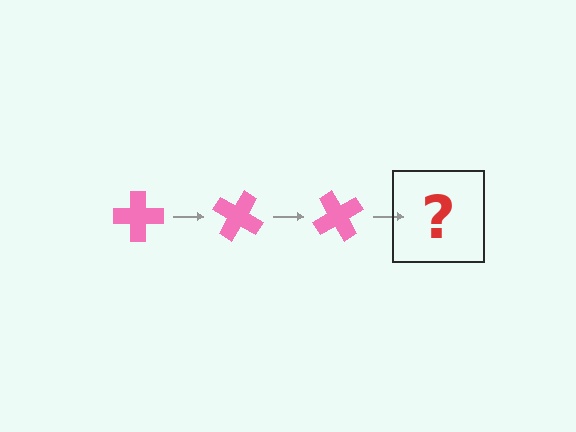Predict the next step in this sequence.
The next step is a pink cross rotated 90 degrees.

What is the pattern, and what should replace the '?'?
The pattern is that the cross rotates 30 degrees each step. The '?' should be a pink cross rotated 90 degrees.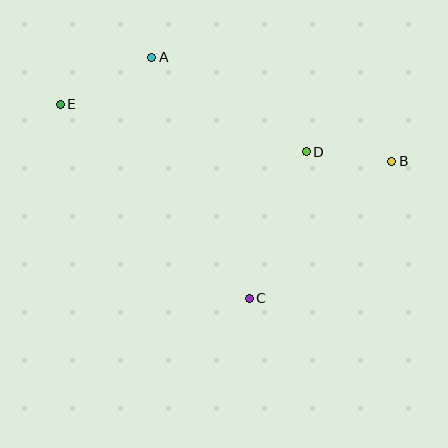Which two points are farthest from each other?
Points B and E are farthest from each other.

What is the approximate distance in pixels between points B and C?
The distance between B and C is approximately 198 pixels.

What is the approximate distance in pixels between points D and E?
The distance between D and E is approximately 251 pixels.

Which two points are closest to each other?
Points B and D are closest to each other.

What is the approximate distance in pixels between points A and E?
The distance between A and E is approximately 103 pixels.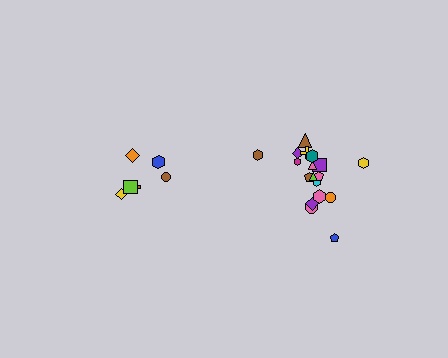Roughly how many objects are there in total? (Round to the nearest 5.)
Roughly 25 objects in total.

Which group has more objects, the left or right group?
The right group.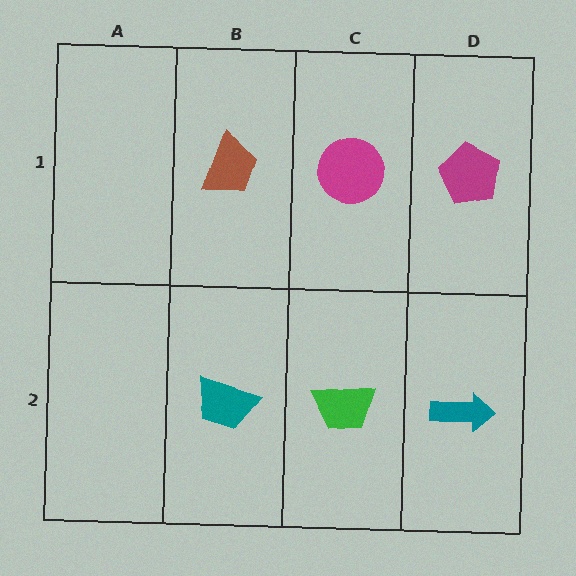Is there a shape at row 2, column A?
No, that cell is empty.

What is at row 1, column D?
A magenta pentagon.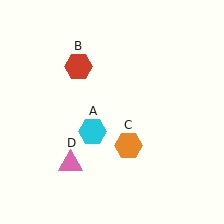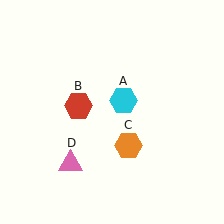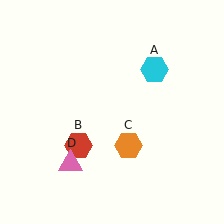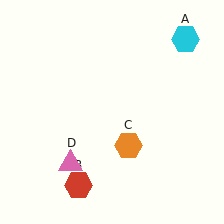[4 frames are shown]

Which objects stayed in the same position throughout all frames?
Orange hexagon (object C) and pink triangle (object D) remained stationary.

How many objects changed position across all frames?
2 objects changed position: cyan hexagon (object A), red hexagon (object B).